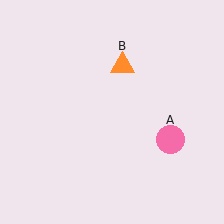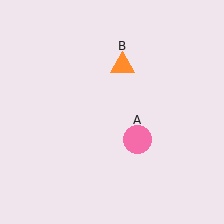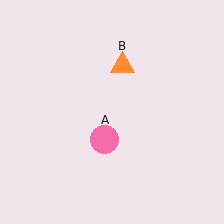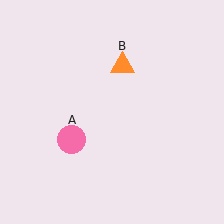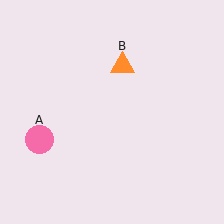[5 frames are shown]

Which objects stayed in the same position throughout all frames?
Orange triangle (object B) remained stationary.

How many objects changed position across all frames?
1 object changed position: pink circle (object A).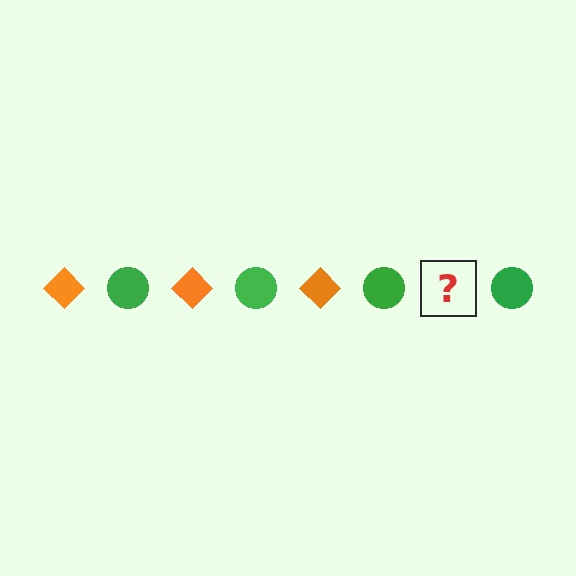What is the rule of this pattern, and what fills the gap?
The rule is that the pattern alternates between orange diamond and green circle. The gap should be filled with an orange diamond.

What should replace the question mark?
The question mark should be replaced with an orange diamond.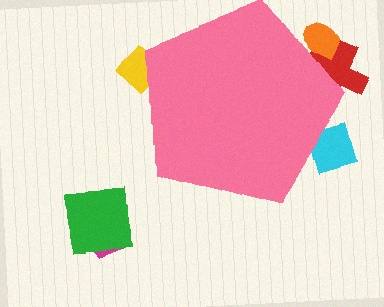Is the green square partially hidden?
No, the green square is fully visible.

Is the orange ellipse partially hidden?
Yes, the orange ellipse is partially hidden behind the pink pentagon.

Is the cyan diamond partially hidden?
Yes, the cyan diamond is partially hidden behind the pink pentagon.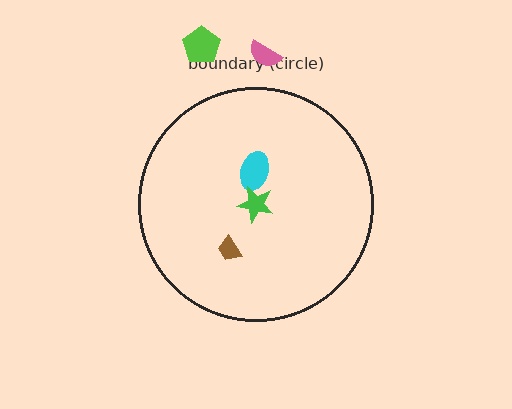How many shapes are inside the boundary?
3 inside, 2 outside.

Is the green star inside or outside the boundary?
Inside.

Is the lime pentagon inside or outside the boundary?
Outside.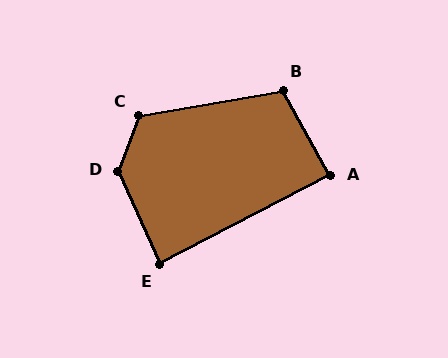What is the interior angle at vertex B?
Approximately 109 degrees (obtuse).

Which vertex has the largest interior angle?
D, at approximately 135 degrees.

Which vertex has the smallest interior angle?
E, at approximately 87 degrees.